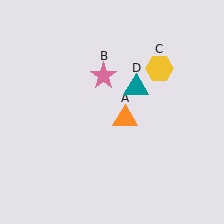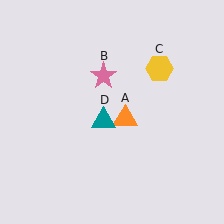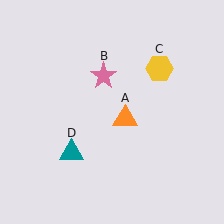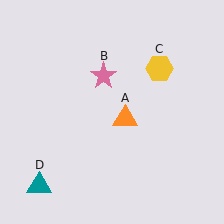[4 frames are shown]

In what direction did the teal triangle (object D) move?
The teal triangle (object D) moved down and to the left.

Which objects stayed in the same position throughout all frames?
Orange triangle (object A) and pink star (object B) and yellow hexagon (object C) remained stationary.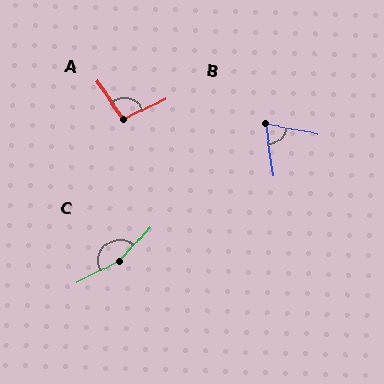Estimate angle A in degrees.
Approximately 99 degrees.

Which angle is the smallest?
B, at approximately 72 degrees.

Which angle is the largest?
C, at approximately 160 degrees.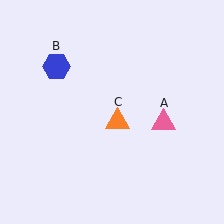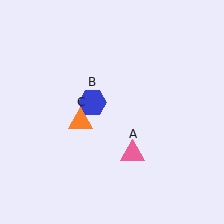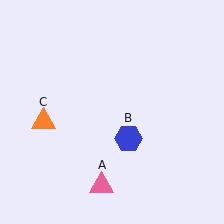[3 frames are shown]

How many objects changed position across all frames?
3 objects changed position: pink triangle (object A), blue hexagon (object B), orange triangle (object C).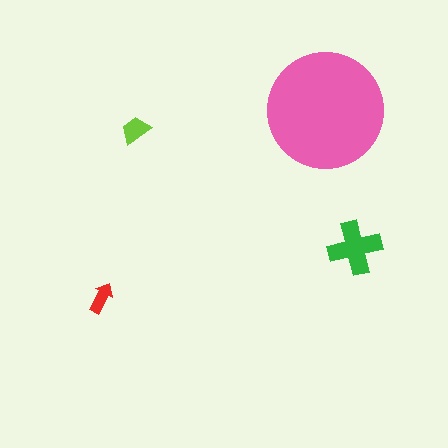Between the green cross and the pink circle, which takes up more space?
The pink circle.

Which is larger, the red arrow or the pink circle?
The pink circle.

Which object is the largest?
The pink circle.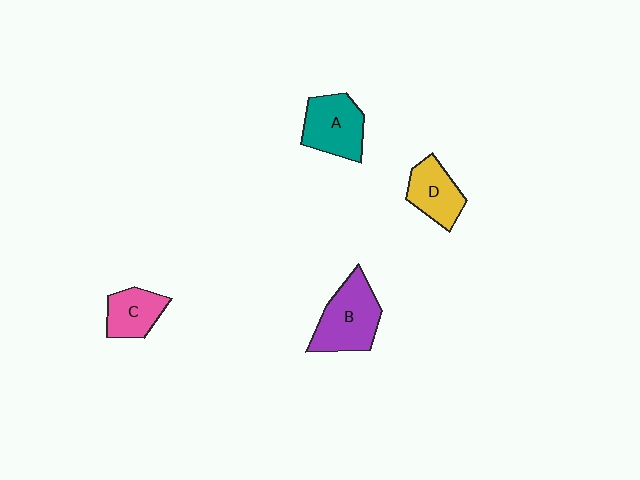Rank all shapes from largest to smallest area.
From largest to smallest: B (purple), A (teal), D (yellow), C (pink).